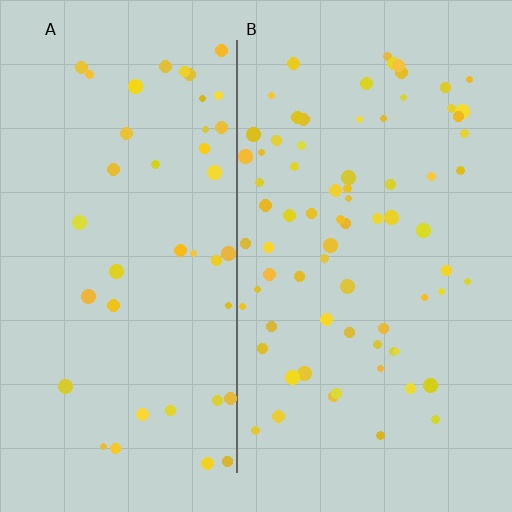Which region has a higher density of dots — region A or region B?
B (the right).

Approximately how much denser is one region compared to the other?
Approximately 1.8× — region B over region A.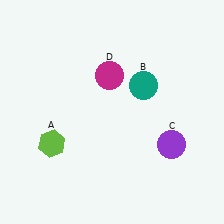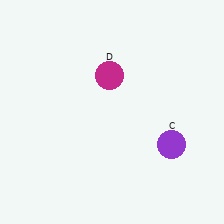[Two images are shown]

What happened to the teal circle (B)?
The teal circle (B) was removed in Image 2. It was in the top-right area of Image 1.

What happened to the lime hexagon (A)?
The lime hexagon (A) was removed in Image 2. It was in the bottom-left area of Image 1.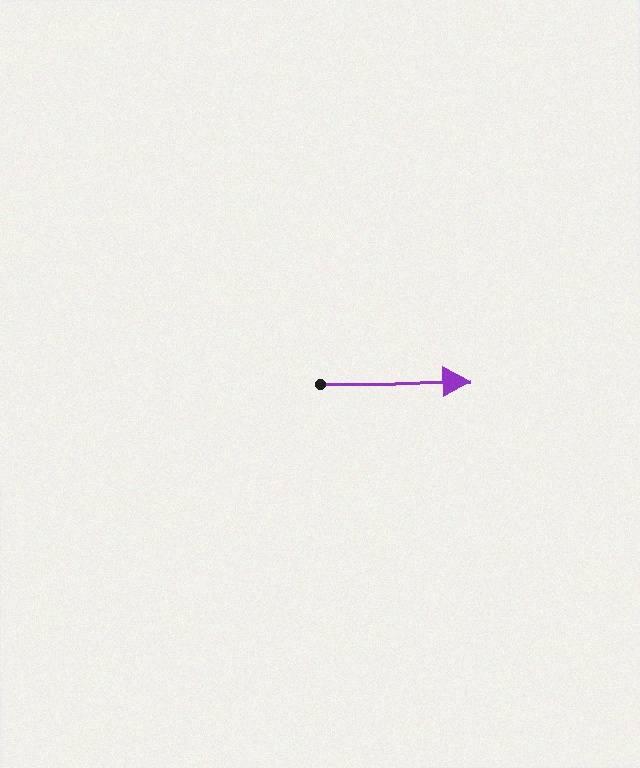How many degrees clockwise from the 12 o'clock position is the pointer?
Approximately 89 degrees.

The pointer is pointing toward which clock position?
Roughly 3 o'clock.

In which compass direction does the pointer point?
East.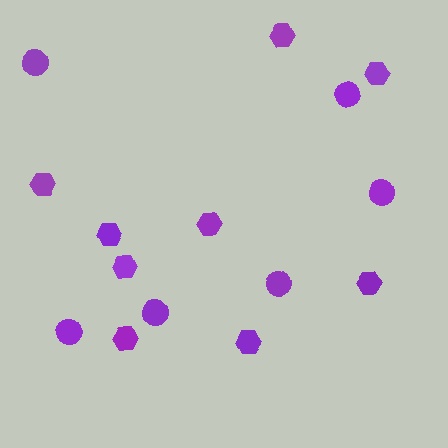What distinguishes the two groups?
There are 2 groups: one group of hexagons (9) and one group of circles (6).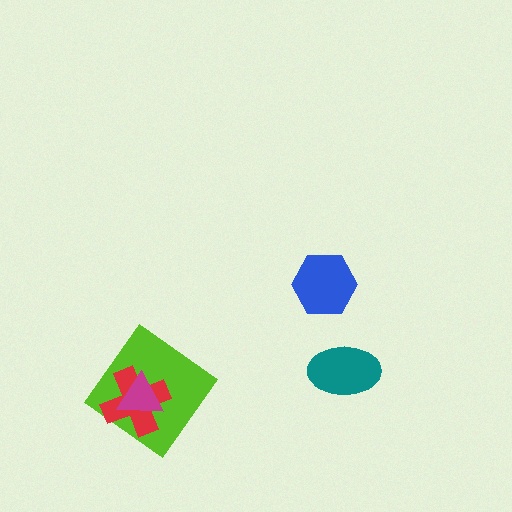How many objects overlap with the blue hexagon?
0 objects overlap with the blue hexagon.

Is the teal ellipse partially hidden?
No, no other shape covers it.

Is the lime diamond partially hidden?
Yes, it is partially covered by another shape.